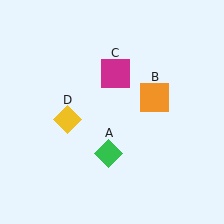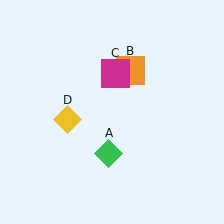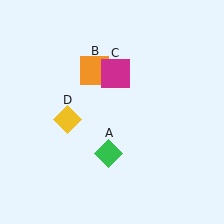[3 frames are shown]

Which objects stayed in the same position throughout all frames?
Green diamond (object A) and magenta square (object C) and yellow diamond (object D) remained stationary.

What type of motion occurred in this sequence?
The orange square (object B) rotated counterclockwise around the center of the scene.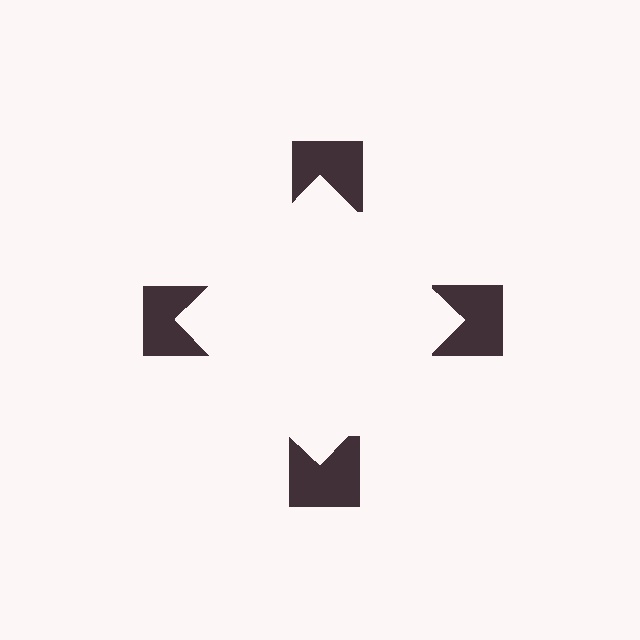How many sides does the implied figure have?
4 sides.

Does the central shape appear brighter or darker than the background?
It typically appears slightly brighter than the background, even though no actual brightness change is drawn.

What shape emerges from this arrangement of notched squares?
An illusory square — its edges are inferred from the aligned wedge cuts in the notched squares, not physically drawn.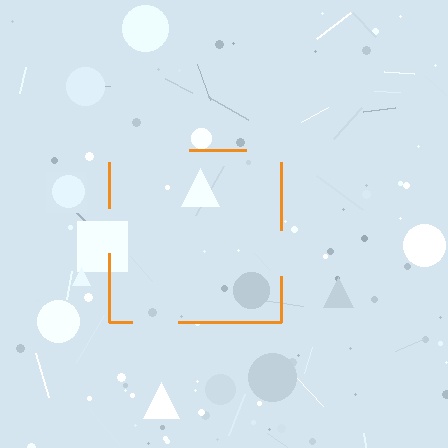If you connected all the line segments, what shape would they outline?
They would outline a square.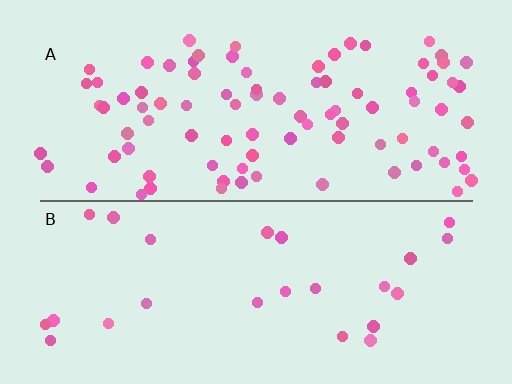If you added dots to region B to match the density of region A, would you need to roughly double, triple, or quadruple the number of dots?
Approximately quadruple.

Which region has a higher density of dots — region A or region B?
A (the top).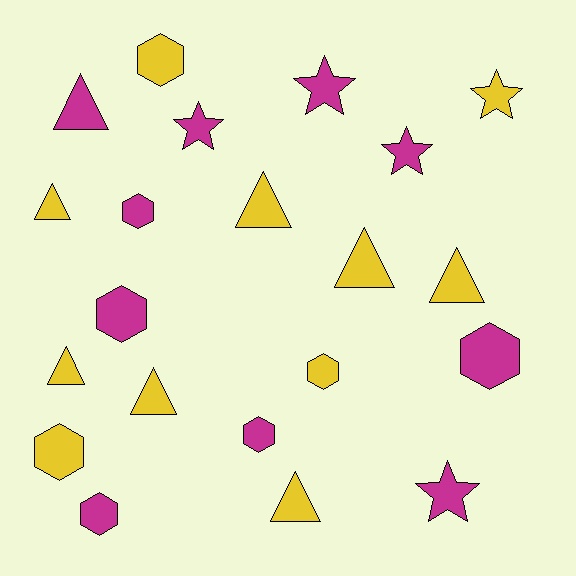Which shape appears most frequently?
Triangle, with 8 objects.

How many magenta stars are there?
There are 4 magenta stars.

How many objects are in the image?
There are 21 objects.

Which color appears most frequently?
Yellow, with 11 objects.